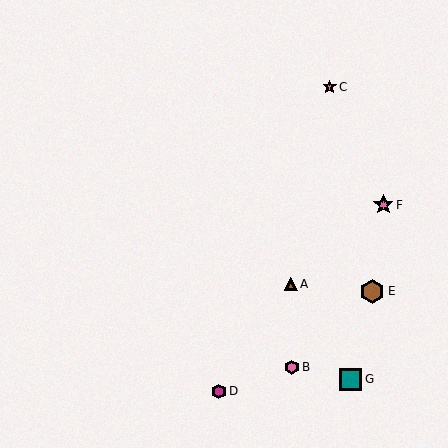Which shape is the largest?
The brown hexagon (labeled E) is the largest.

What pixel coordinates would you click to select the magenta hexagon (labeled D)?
Click at (219, 391) to select the magenta hexagon D.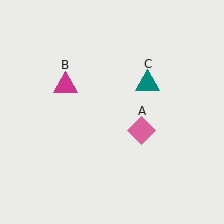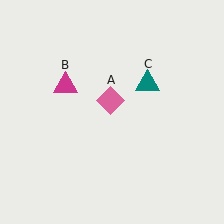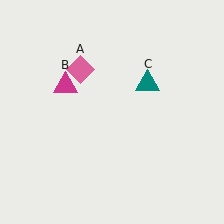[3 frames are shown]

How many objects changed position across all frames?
1 object changed position: pink diamond (object A).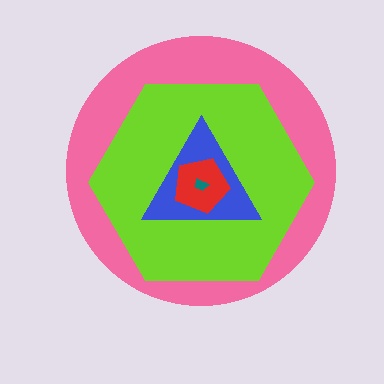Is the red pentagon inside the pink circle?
Yes.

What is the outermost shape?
The pink circle.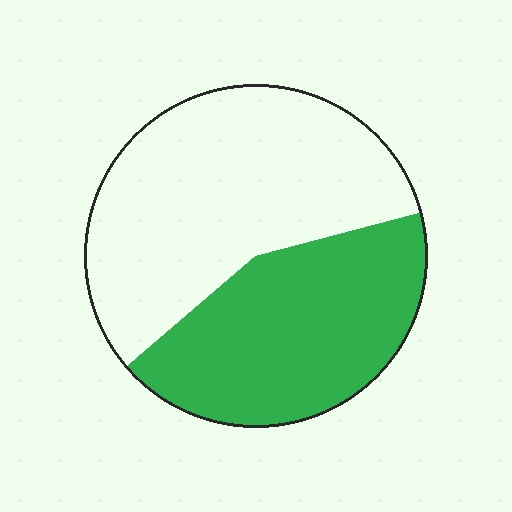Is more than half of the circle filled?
No.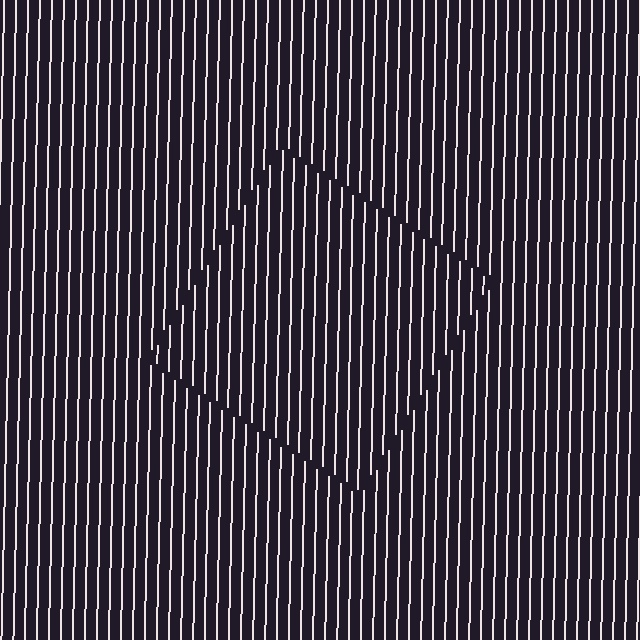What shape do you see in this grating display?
An illusory square. The interior of the shape contains the same grating, shifted by half a period — the contour is defined by the phase discontinuity where line-ends from the inner and outer gratings abut.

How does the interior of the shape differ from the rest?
The interior of the shape contains the same grating, shifted by half a period — the contour is defined by the phase discontinuity where line-ends from the inner and outer gratings abut.